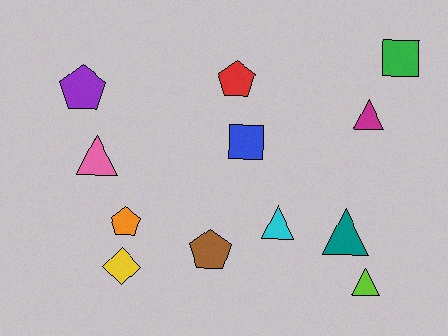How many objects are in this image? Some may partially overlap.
There are 12 objects.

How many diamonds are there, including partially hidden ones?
There is 1 diamond.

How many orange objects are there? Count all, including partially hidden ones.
There is 1 orange object.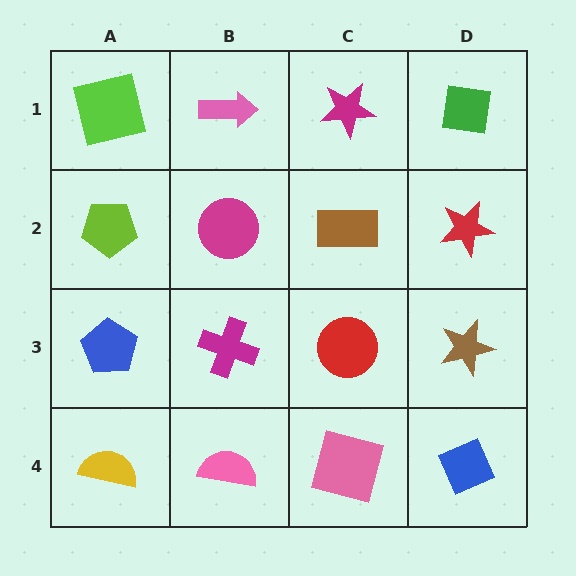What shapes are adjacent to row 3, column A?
A lime pentagon (row 2, column A), a yellow semicircle (row 4, column A), a magenta cross (row 3, column B).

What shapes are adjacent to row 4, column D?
A brown star (row 3, column D), a pink square (row 4, column C).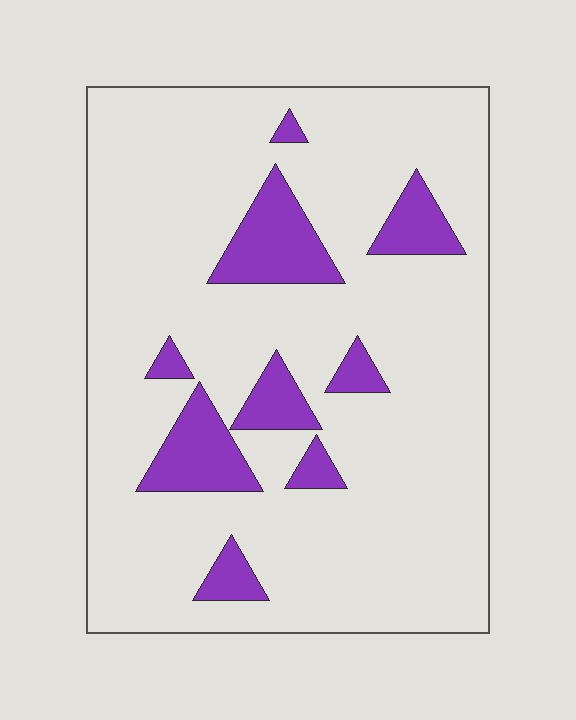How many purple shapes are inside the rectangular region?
9.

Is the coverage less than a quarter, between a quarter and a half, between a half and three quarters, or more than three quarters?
Less than a quarter.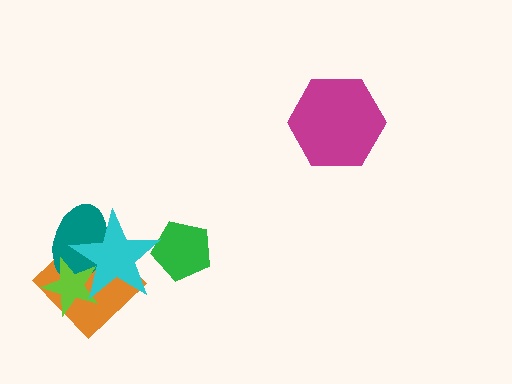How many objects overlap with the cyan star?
4 objects overlap with the cyan star.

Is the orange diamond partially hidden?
Yes, it is partially covered by another shape.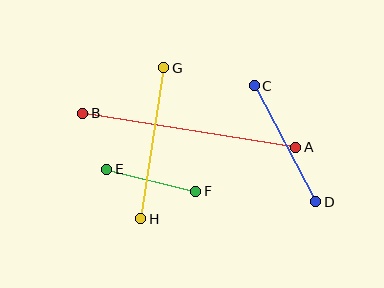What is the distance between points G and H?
The distance is approximately 153 pixels.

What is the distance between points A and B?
The distance is approximately 216 pixels.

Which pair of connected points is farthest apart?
Points A and B are farthest apart.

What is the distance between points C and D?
The distance is approximately 132 pixels.